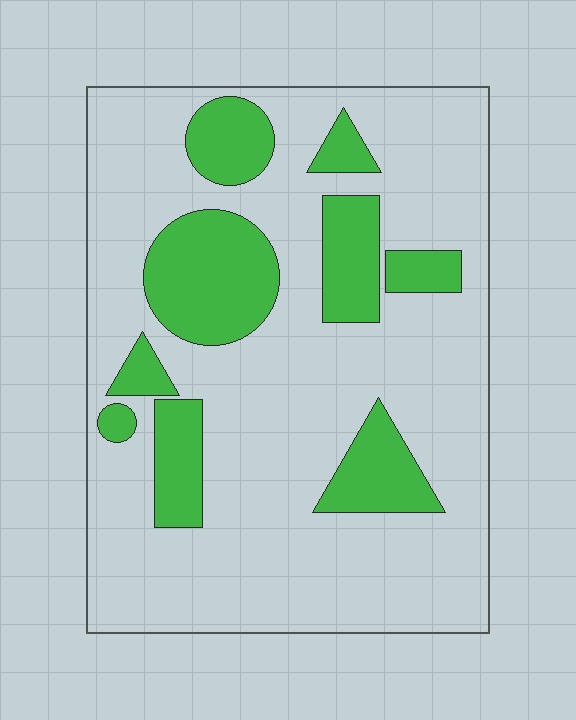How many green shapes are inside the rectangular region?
9.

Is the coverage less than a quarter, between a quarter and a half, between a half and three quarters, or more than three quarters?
Less than a quarter.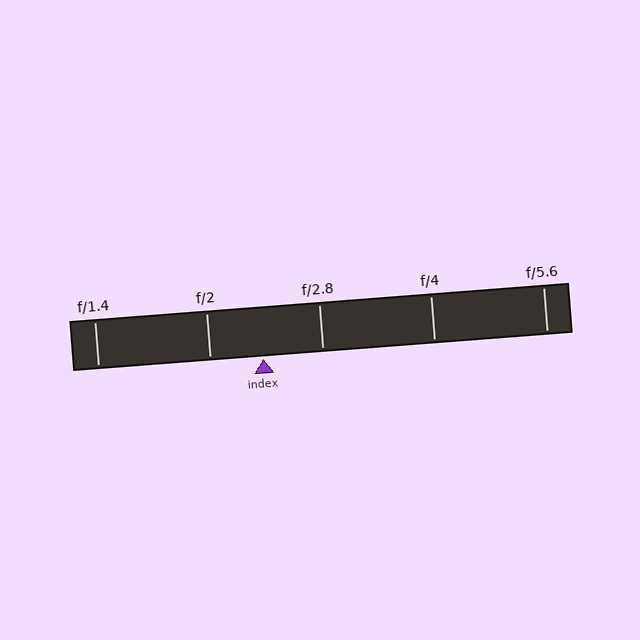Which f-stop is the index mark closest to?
The index mark is closest to f/2.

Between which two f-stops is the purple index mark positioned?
The index mark is between f/2 and f/2.8.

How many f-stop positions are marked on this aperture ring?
There are 5 f-stop positions marked.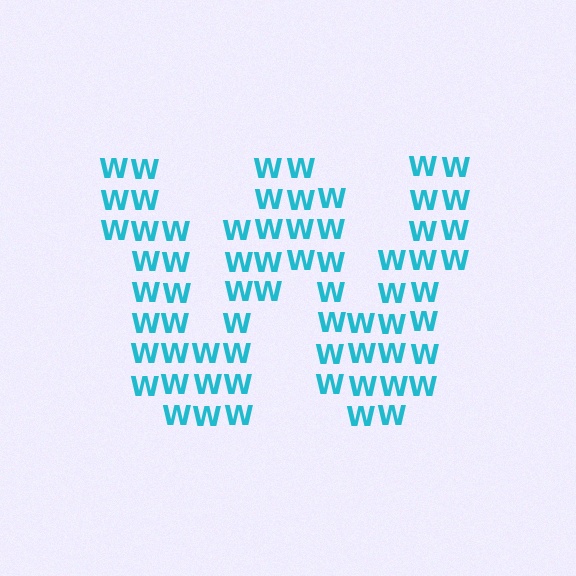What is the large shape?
The large shape is the letter W.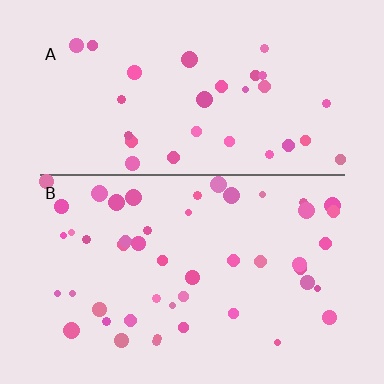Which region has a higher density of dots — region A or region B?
B (the bottom).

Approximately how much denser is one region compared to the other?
Approximately 1.6× — region B over region A.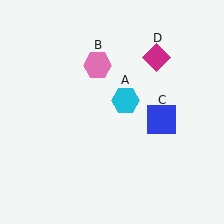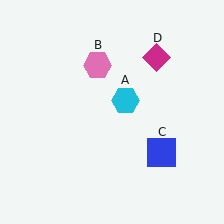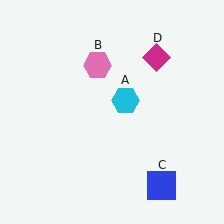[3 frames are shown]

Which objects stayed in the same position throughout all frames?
Cyan hexagon (object A) and pink hexagon (object B) and magenta diamond (object D) remained stationary.